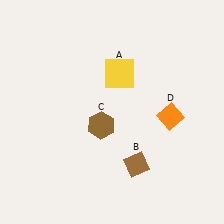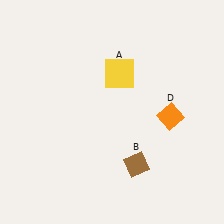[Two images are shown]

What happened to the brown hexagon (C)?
The brown hexagon (C) was removed in Image 2. It was in the bottom-left area of Image 1.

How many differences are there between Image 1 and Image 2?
There is 1 difference between the two images.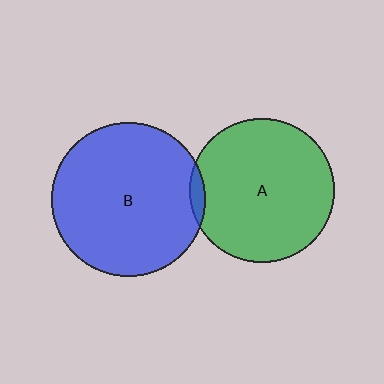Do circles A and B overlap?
Yes.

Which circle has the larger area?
Circle B (blue).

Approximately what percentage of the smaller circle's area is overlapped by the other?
Approximately 5%.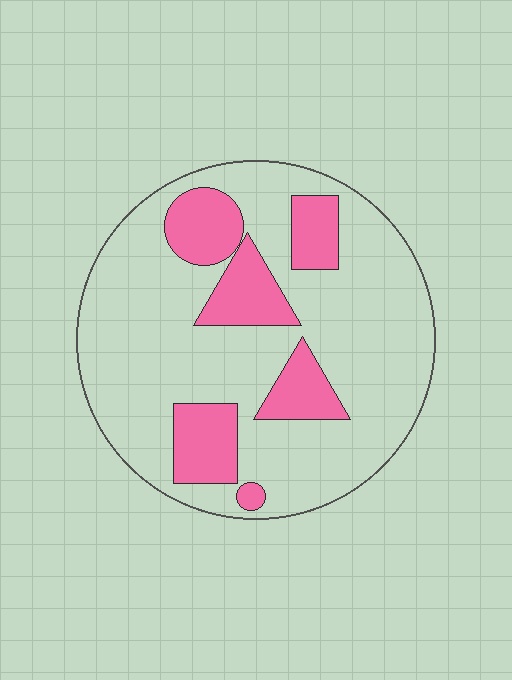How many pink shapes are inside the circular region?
6.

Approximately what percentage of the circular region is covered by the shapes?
Approximately 25%.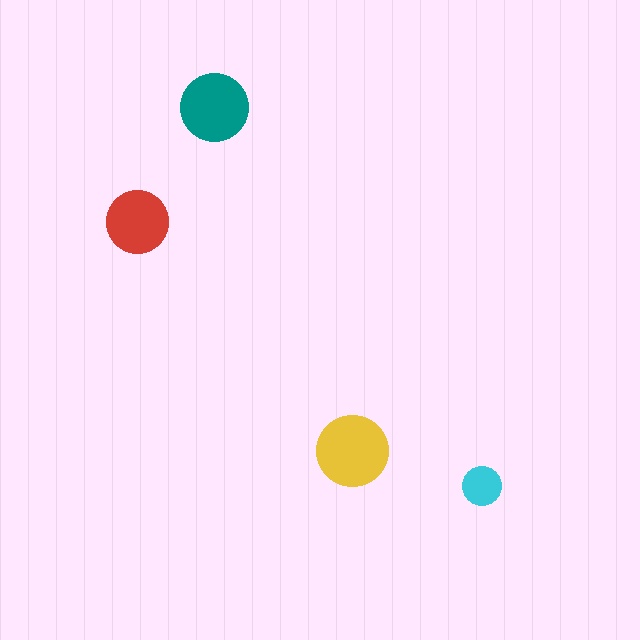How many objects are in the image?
There are 4 objects in the image.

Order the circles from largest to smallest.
the yellow one, the teal one, the red one, the cyan one.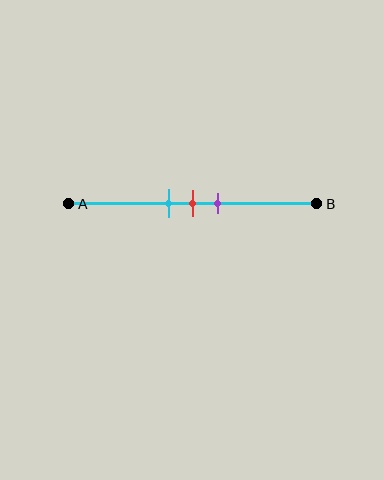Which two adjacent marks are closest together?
The cyan and red marks are the closest adjacent pair.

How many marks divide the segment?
There are 3 marks dividing the segment.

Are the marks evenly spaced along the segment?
Yes, the marks are approximately evenly spaced.